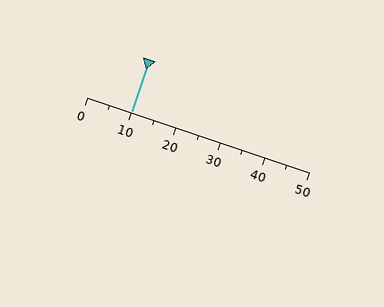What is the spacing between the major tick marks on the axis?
The major ticks are spaced 10 apart.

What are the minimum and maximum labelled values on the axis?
The axis runs from 0 to 50.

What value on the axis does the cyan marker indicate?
The marker indicates approximately 10.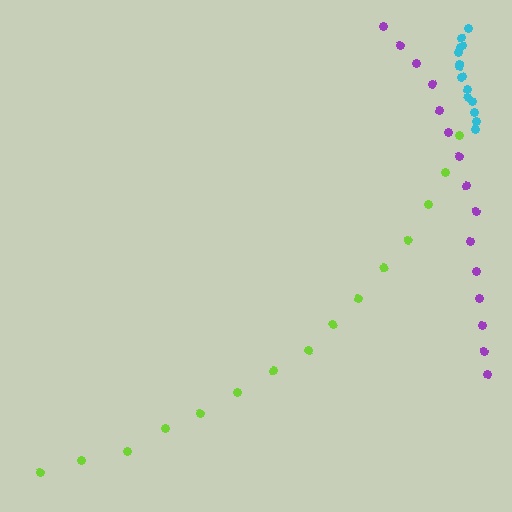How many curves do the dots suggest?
There are 3 distinct paths.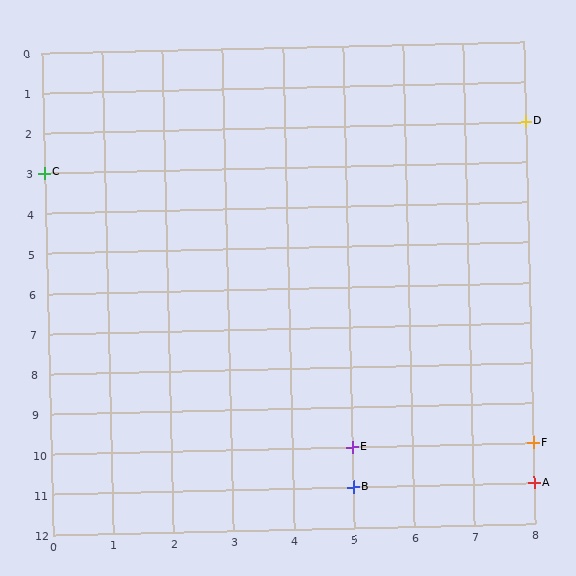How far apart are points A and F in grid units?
Points A and F are 1 row apart.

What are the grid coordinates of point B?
Point B is at grid coordinates (5, 11).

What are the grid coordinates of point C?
Point C is at grid coordinates (0, 3).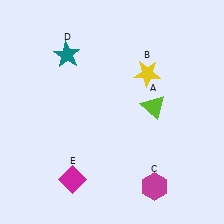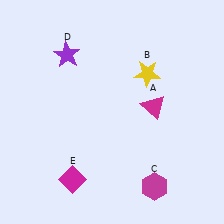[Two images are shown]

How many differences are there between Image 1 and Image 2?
There are 2 differences between the two images.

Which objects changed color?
A changed from lime to magenta. D changed from teal to purple.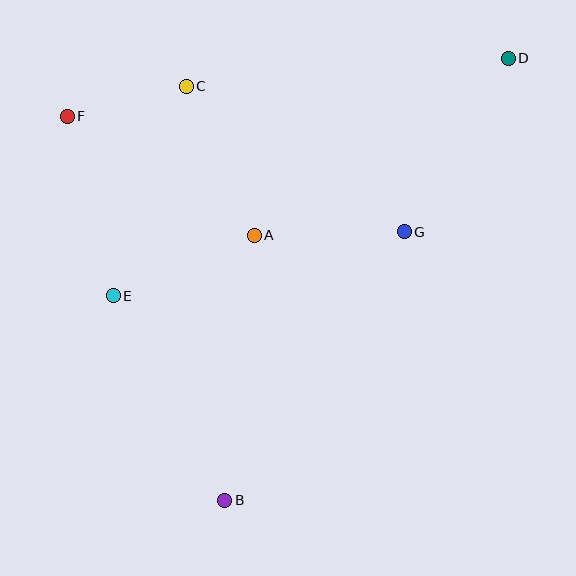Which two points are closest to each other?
Points C and F are closest to each other.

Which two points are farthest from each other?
Points B and D are farthest from each other.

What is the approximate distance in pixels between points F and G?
The distance between F and G is approximately 356 pixels.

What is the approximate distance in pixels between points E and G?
The distance between E and G is approximately 298 pixels.